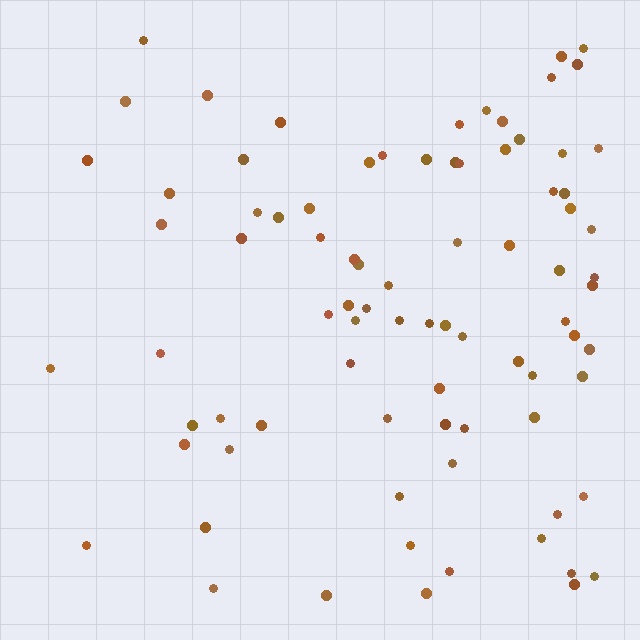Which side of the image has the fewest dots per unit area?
The left.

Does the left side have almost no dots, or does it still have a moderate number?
Still a moderate number, just noticeably fewer than the right.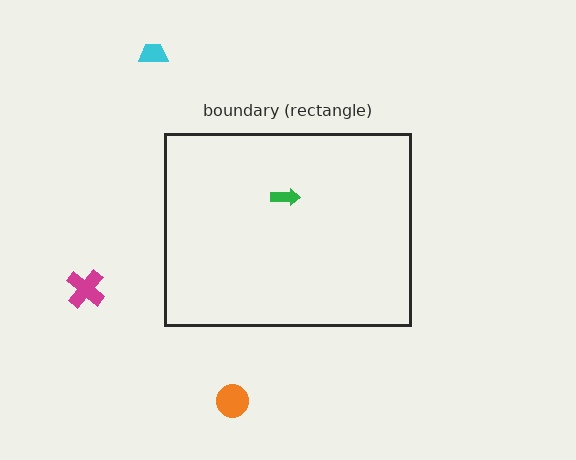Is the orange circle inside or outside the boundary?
Outside.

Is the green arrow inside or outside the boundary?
Inside.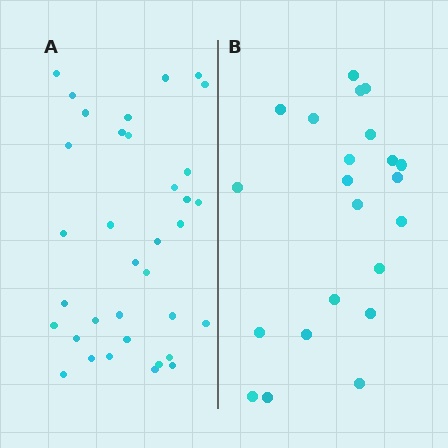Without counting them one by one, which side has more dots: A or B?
Region A (the left region) has more dots.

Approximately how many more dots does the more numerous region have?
Region A has approximately 15 more dots than region B.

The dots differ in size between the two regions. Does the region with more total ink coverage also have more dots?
No. Region B has more total ink coverage because its dots are larger, but region A actually contains more individual dots. Total area can be misleading — the number of items is what matters here.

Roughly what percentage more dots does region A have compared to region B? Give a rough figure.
About 60% more.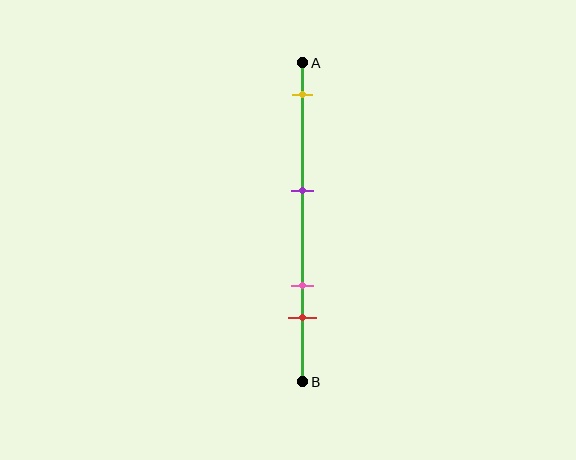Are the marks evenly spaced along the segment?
No, the marks are not evenly spaced.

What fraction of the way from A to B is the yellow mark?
The yellow mark is approximately 10% (0.1) of the way from A to B.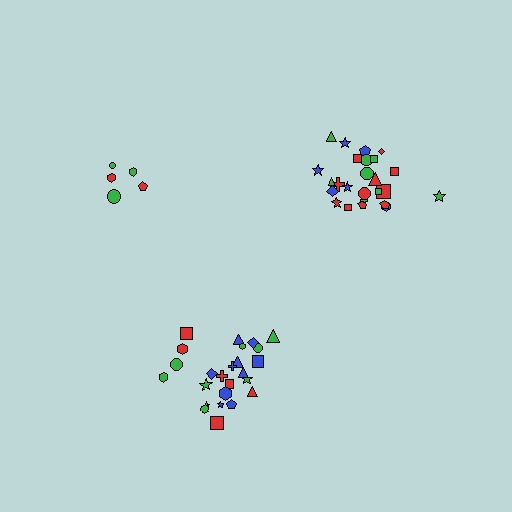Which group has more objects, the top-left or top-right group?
The top-right group.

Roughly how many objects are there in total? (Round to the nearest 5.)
Roughly 55 objects in total.